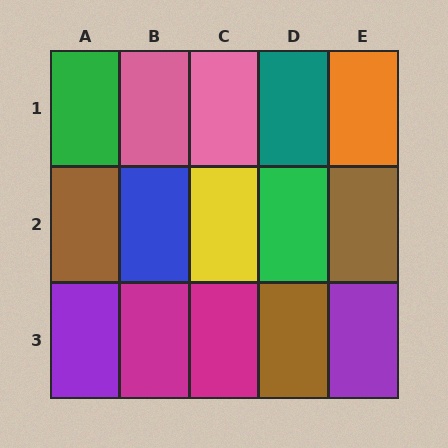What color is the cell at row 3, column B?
Magenta.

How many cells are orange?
1 cell is orange.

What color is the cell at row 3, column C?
Magenta.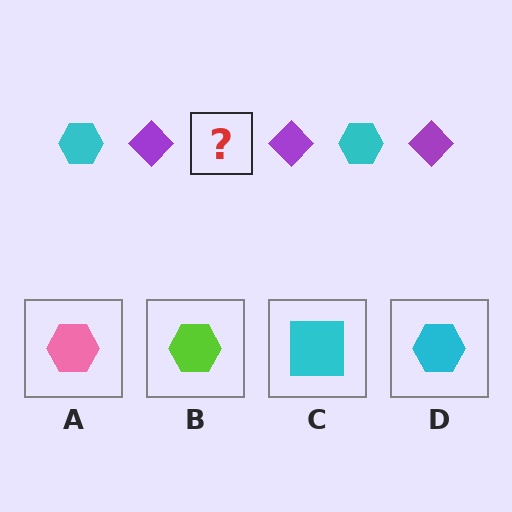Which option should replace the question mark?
Option D.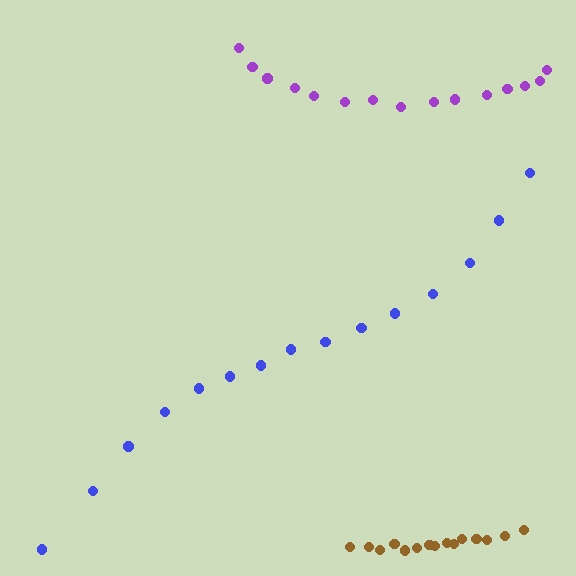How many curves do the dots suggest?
There are 3 distinct paths.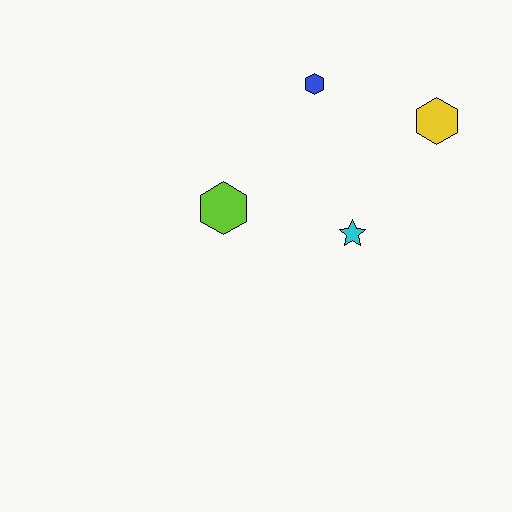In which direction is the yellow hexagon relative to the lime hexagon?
The yellow hexagon is to the right of the lime hexagon.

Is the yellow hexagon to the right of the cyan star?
Yes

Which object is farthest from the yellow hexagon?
The lime hexagon is farthest from the yellow hexagon.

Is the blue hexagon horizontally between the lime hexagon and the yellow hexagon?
Yes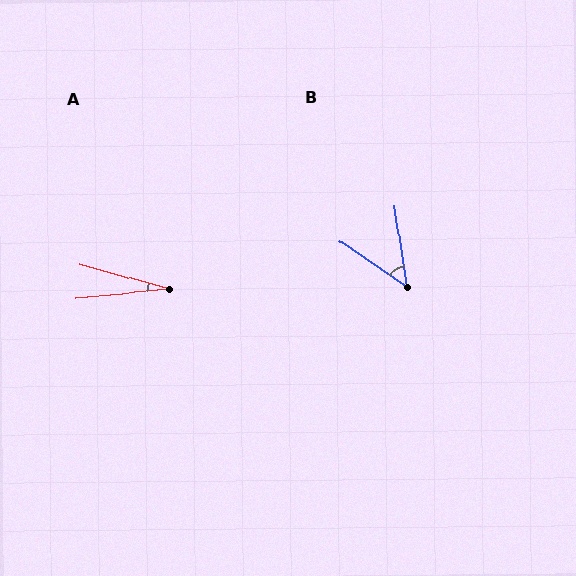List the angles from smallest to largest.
A (21°), B (48°).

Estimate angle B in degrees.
Approximately 48 degrees.